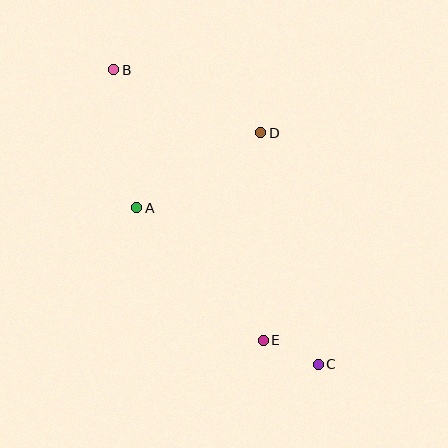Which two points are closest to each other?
Points C and E are closest to each other.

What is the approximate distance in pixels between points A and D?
The distance between A and D is approximately 145 pixels.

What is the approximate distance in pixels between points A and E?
The distance between A and E is approximately 183 pixels.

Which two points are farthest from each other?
Points B and C are farthest from each other.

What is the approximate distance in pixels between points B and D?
The distance between B and D is approximately 160 pixels.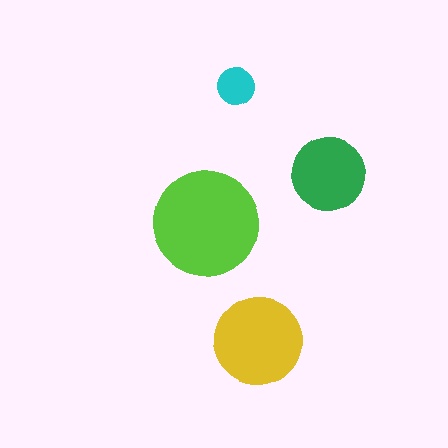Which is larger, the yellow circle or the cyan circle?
The yellow one.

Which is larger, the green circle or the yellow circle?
The yellow one.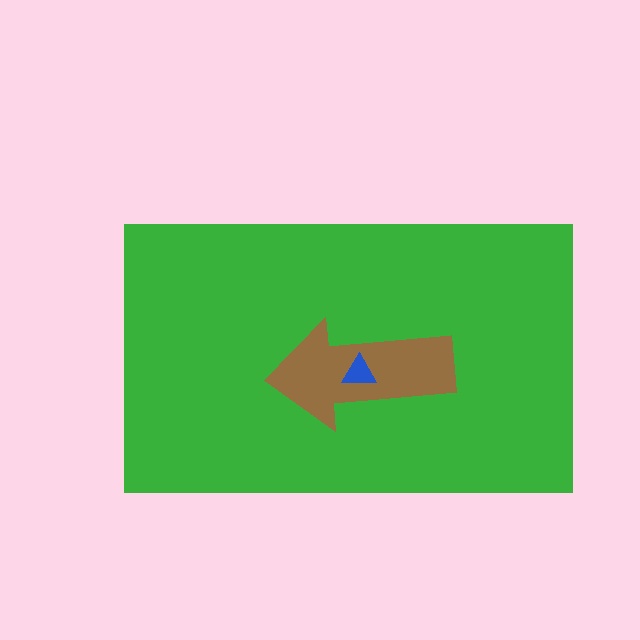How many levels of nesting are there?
3.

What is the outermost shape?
The green rectangle.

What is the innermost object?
The blue triangle.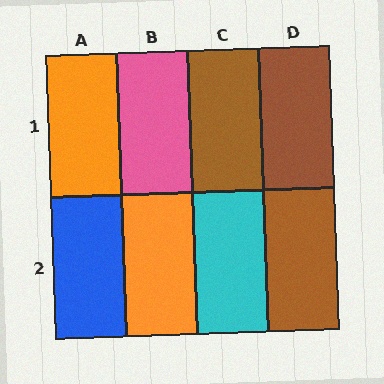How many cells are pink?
1 cell is pink.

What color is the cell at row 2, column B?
Orange.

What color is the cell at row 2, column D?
Brown.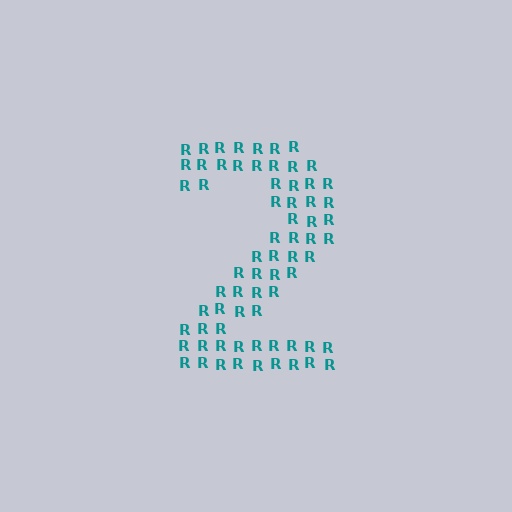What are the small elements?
The small elements are letter R's.